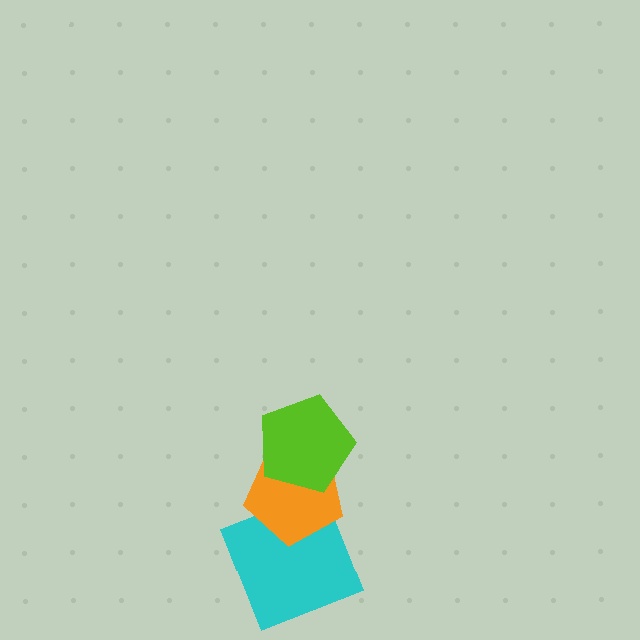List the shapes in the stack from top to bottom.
From top to bottom: the lime pentagon, the orange pentagon, the cyan square.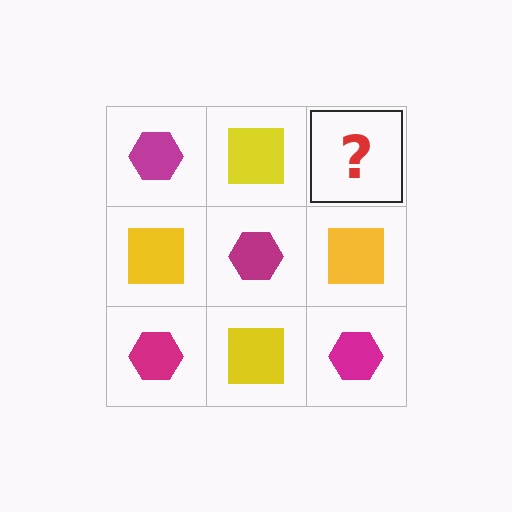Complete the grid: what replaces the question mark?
The question mark should be replaced with a magenta hexagon.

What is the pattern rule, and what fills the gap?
The rule is that it alternates magenta hexagon and yellow square in a checkerboard pattern. The gap should be filled with a magenta hexagon.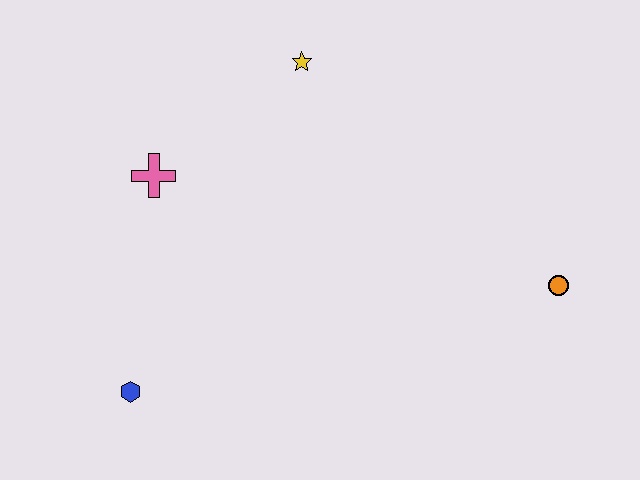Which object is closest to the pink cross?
The yellow star is closest to the pink cross.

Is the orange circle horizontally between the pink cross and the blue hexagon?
No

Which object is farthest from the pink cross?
The orange circle is farthest from the pink cross.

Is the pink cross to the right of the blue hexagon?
Yes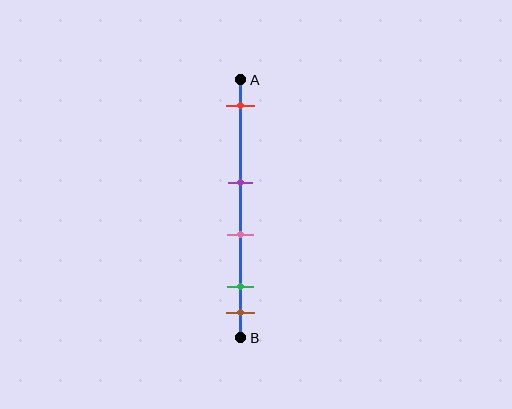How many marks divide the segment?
There are 5 marks dividing the segment.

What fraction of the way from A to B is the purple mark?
The purple mark is approximately 40% (0.4) of the way from A to B.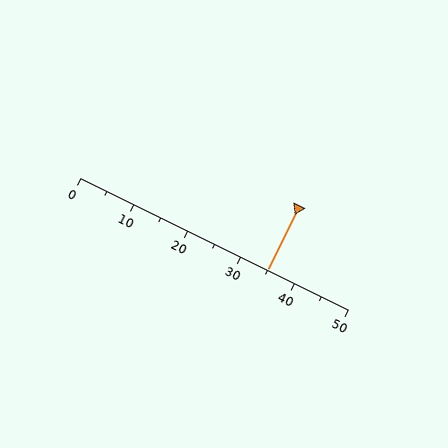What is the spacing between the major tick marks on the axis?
The major ticks are spaced 10 apart.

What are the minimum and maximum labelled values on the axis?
The axis runs from 0 to 50.